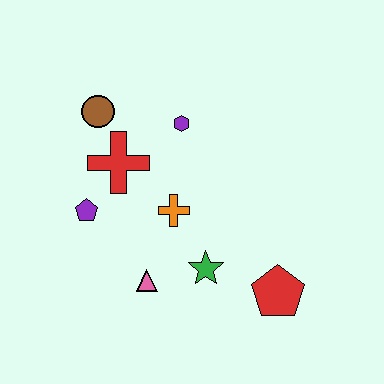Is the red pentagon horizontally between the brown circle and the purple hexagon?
No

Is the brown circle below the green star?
No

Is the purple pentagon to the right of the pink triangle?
No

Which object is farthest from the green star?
The brown circle is farthest from the green star.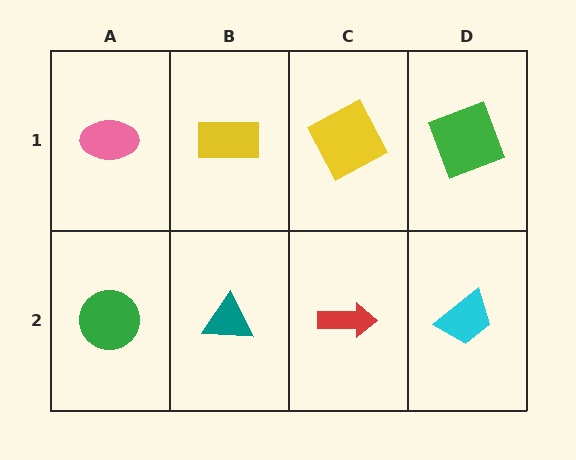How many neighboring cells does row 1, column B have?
3.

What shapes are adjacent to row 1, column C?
A red arrow (row 2, column C), a yellow rectangle (row 1, column B), a green square (row 1, column D).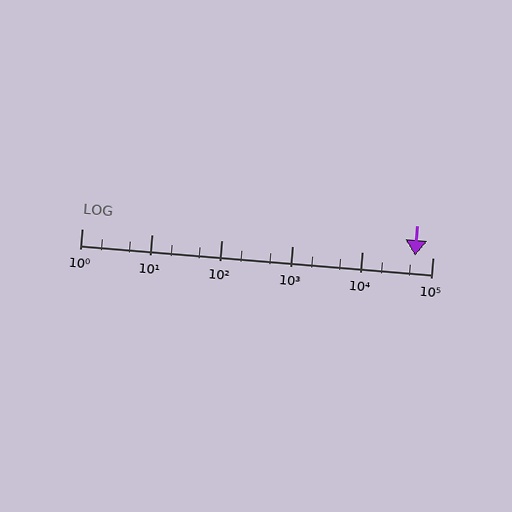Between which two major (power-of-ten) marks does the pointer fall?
The pointer is between 10000 and 100000.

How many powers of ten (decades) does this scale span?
The scale spans 5 decades, from 1 to 100000.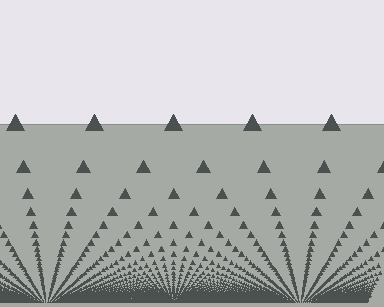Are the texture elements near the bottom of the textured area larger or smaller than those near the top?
Smaller. The gradient is inverted — elements near the bottom are smaller and denser.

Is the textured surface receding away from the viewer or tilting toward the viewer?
The surface appears to tilt toward the viewer. Texture elements get larger and sparser toward the top.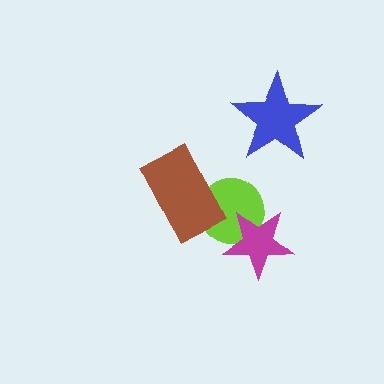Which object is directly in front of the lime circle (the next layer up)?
The magenta star is directly in front of the lime circle.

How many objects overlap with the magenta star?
1 object overlaps with the magenta star.